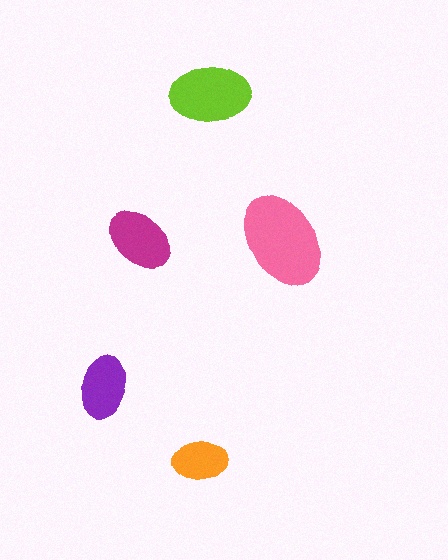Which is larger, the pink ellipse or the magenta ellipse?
The pink one.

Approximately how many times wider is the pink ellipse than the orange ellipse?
About 1.5 times wider.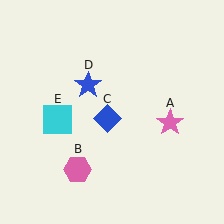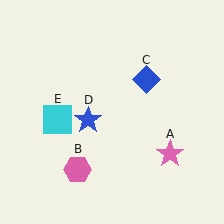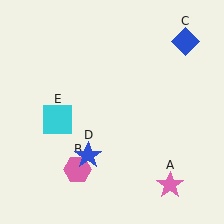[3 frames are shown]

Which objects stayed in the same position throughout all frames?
Pink hexagon (object B) and cyan square (object E) remained stationary.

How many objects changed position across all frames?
3 objects changed position: pink star (object A), blue diamond (object C), blue star (object D).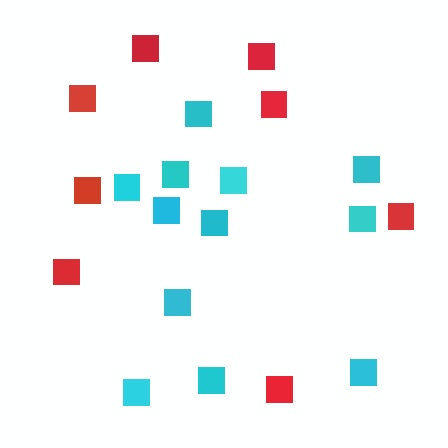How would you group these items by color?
There are 2 groups: one group of cyan squares (12) and one group of red squares (8).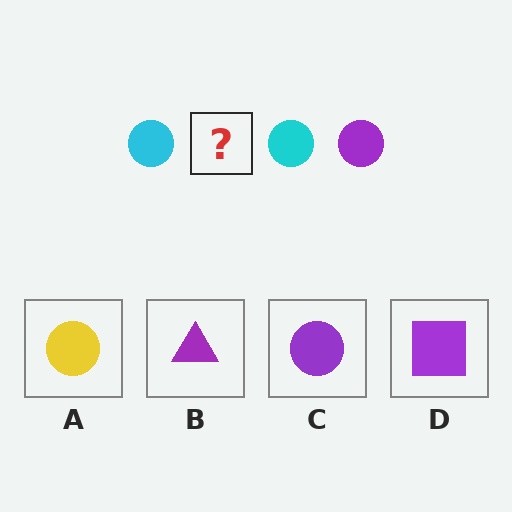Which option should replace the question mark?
Option C.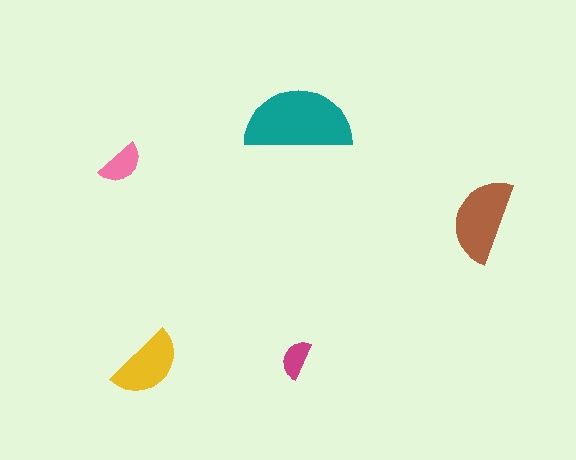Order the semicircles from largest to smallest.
the teal one, the brown one, the yellow one, the pink one, the magenta one.